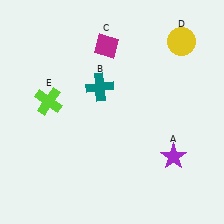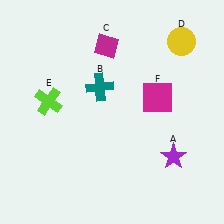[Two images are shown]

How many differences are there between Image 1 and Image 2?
There is 1 difference between the two images.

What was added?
A magenta square (F) was added in Image 2.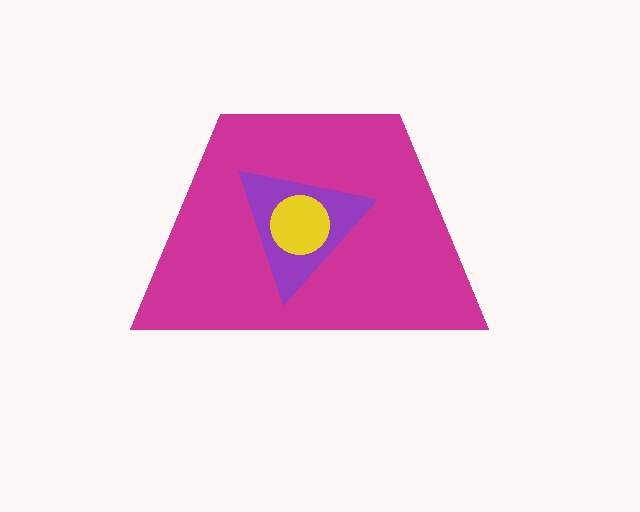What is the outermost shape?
The magenta trapezoid.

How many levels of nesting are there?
3.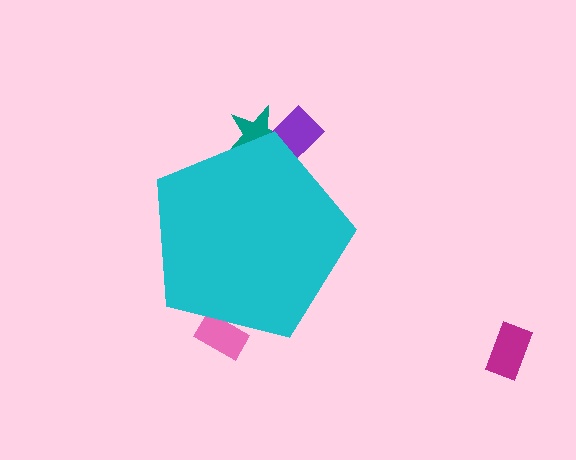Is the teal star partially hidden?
Yes, the teal star is partially hidden behind the cyan pentagon.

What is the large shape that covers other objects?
A cyan pentagon.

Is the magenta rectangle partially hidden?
No, the magenta rectangle is fully visible.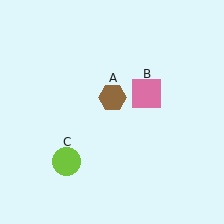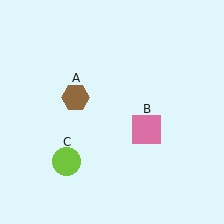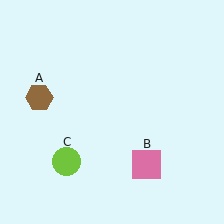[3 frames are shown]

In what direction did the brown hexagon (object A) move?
The brown hexagon (object A) moved left.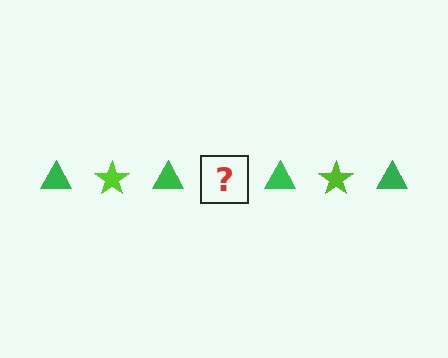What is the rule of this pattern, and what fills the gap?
The rule is that the pattern alternates between green triangle and lime star. The gap should be filled with a lime star.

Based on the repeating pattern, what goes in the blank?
The blank should be a lime star.